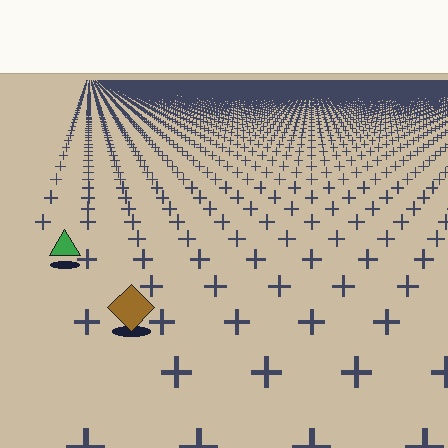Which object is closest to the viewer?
The brown diamond is closest. The texture marks near it are larger and more spread out.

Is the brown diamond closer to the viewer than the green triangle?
Yes. The brown diamond is closer — you can tell from the texture gradient: the ground texture is coarser near it.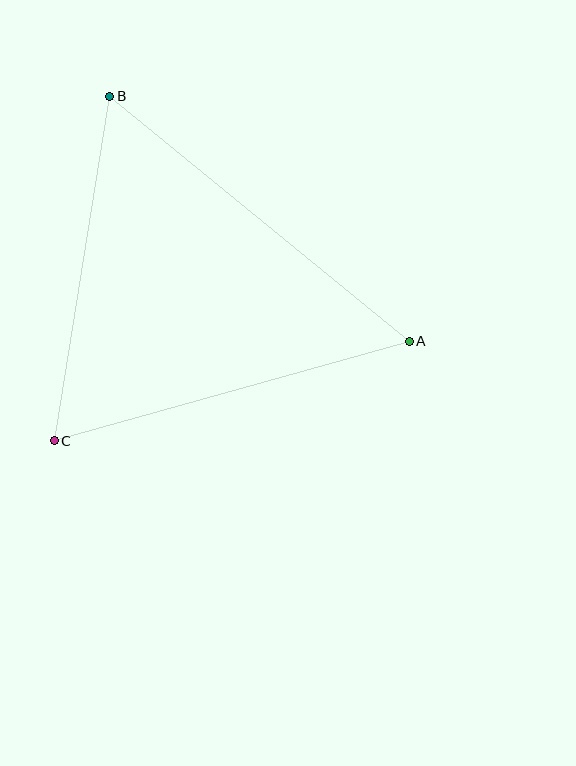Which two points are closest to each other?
Points B and C are closest to each other.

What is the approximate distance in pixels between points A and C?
The distance between A and C is approximately 369 pixels.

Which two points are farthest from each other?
Points A and B are farthest from each other.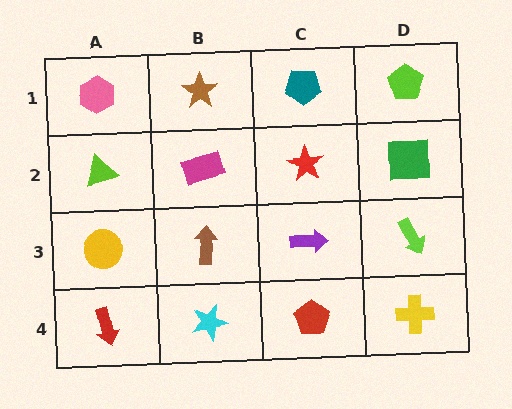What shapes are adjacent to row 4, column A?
A yellow circle (row 3, column A), a cyan star (row 4, column B).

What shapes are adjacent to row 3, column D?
A green square (row 2, column D), a yellow cross (row 4, column D), a purple arrow (row 3, column C).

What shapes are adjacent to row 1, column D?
A green square (row 2, column D), a teal pentagon (row 1, column C).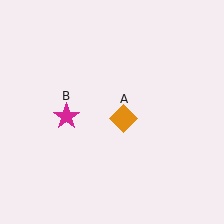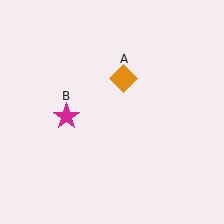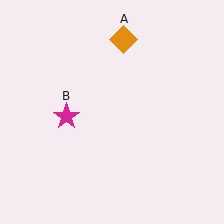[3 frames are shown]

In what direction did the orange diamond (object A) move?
The orange diamond (object A) moved up.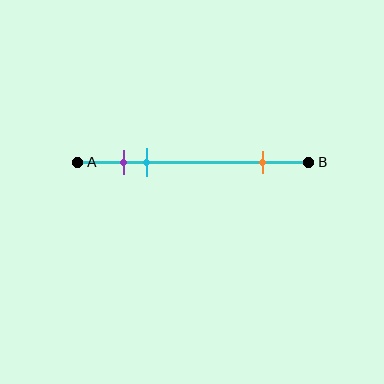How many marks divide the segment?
There are 3 marks dividing the segment.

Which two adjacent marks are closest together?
The purple and cyan marks are the closest adjacent pair.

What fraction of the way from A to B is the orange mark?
The orange mark is approximately 80% (0.8) of the way from A to B.